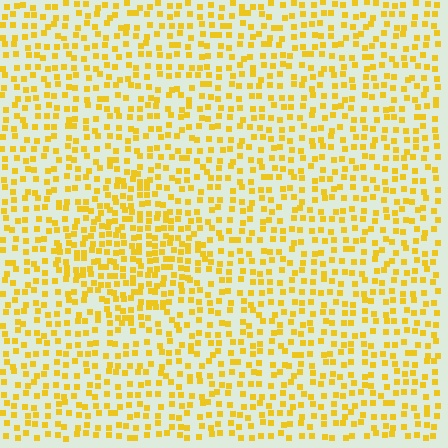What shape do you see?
I see a diamond.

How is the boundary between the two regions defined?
The boundary is defined by a change in element density (approximately 1.6x ratio). All elements are the same color, size, and shape.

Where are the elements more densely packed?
The elements are more densely packed inside the diamond boundary.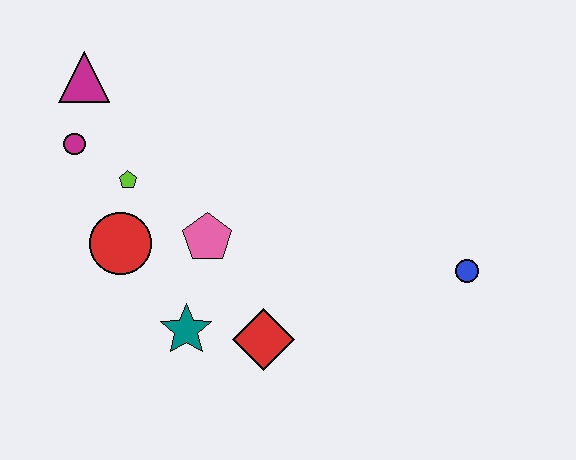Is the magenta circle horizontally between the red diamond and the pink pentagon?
No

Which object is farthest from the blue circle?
The magenta triangle is farthest from the blue circle.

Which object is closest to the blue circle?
The red diamond is closest to the blue circle.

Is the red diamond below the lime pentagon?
Yes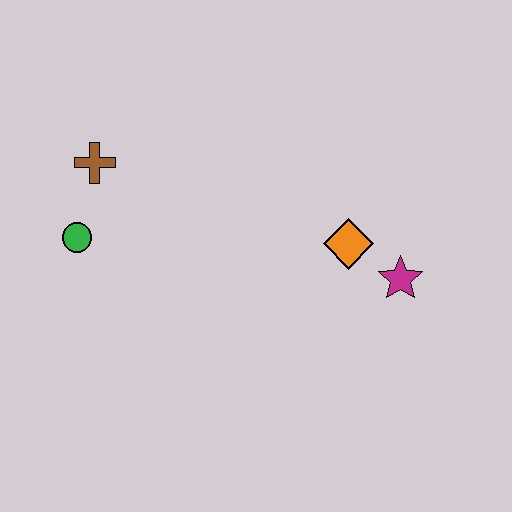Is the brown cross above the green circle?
Yes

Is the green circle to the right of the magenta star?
No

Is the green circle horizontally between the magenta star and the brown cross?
No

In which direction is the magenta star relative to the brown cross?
The magenta star is to the right of the brown cross.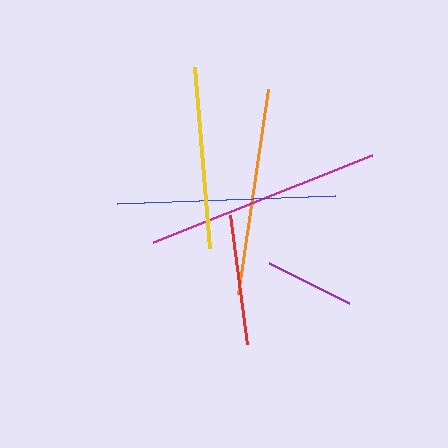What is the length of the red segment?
The red segment is approximately 130 pixels long.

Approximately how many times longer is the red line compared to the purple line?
The red line is approximately 1.5 times the length of the purple line.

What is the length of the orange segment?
The orange segment is approximately 206 pixels long.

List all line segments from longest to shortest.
From longest to shortest: magenta, blue, orange, yellow, red, purple.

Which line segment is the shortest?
The purple line is the shortest at approximately 89 pixels.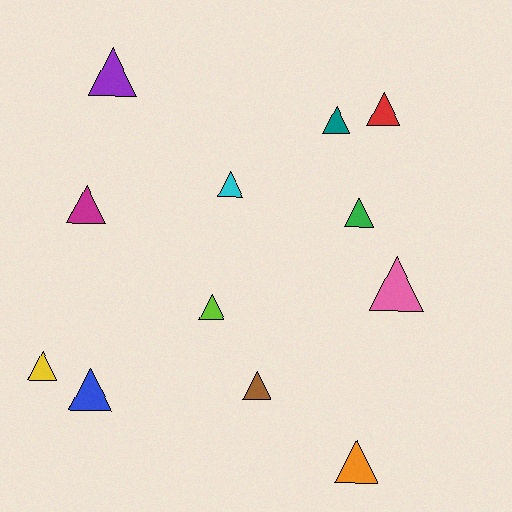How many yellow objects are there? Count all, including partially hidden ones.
There is 1 yellow object.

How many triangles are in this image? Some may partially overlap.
There are 12 triangles.